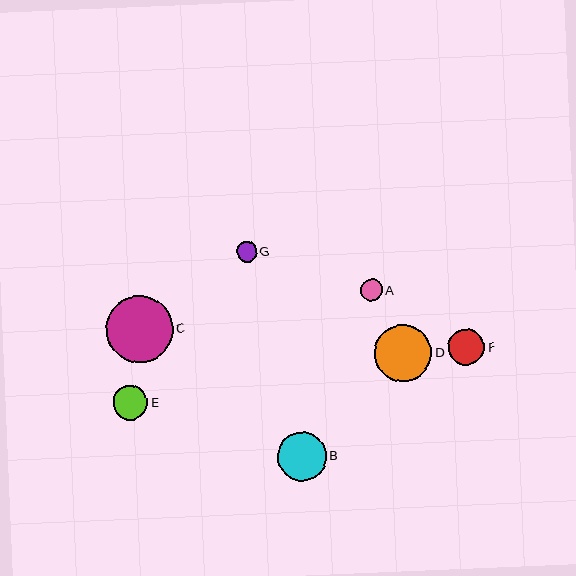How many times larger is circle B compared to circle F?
Circle B is approximately 1.3 times the size of circle F.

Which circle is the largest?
Circle C is the largest with a size of approximately 67 pixels.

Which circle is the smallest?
Circle G is the smallest with a size of approximately 20 pixels.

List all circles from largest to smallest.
From largest to smallest: C, D, B, F, E, A, G.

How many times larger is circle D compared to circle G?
Circle D is approximately 2.8 times the size of circle G.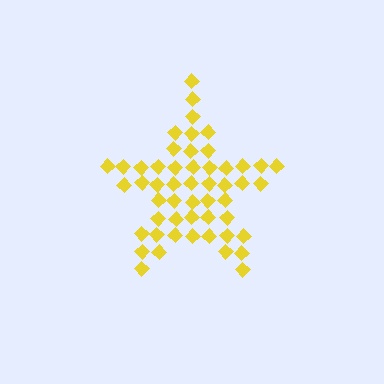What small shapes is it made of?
It is made of small diamonds.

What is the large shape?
The large shape is a star.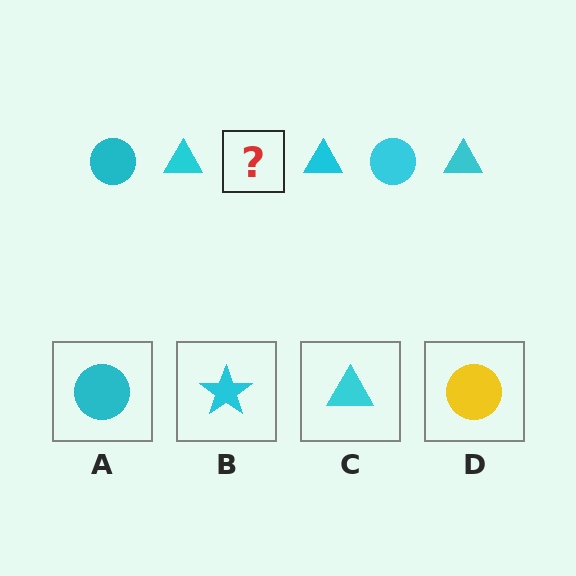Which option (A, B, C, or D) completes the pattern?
A.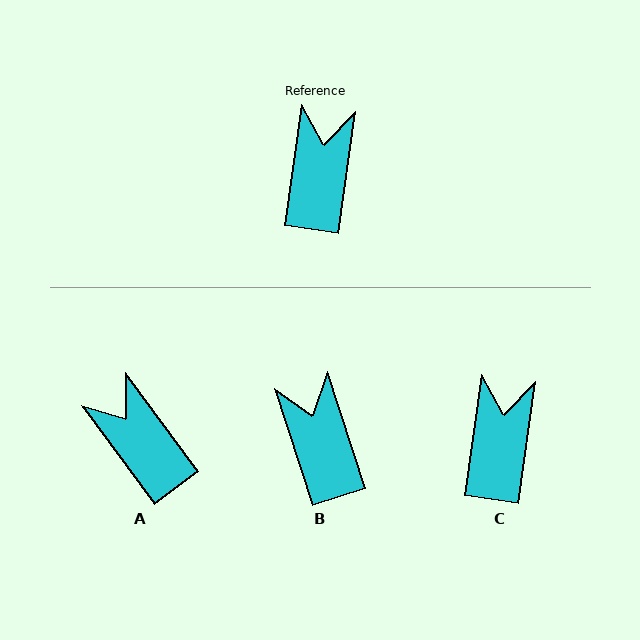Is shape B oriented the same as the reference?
No, it is off by about 26 degrees.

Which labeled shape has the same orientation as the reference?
C.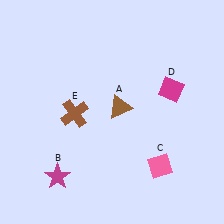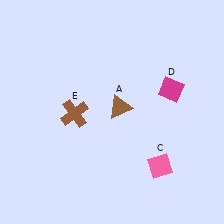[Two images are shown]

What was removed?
The magenta star (B) was removed in Image 2.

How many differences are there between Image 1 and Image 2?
There is 1 difference between the two images.